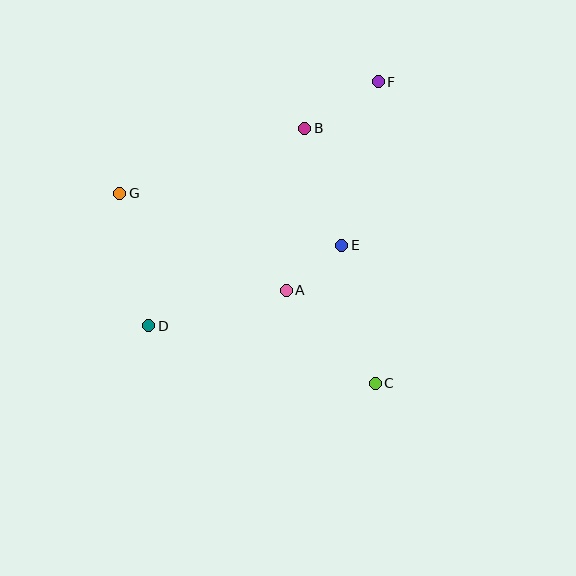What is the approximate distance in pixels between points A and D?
The distance between A and D is approximately 142 pixels.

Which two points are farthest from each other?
Points D and F are farthest from each other.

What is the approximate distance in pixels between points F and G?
The distance between F and G is approximately 282 pixels.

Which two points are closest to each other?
Points A and E are closest to each other.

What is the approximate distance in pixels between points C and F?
The distance between C and F is approximately 301 pixels.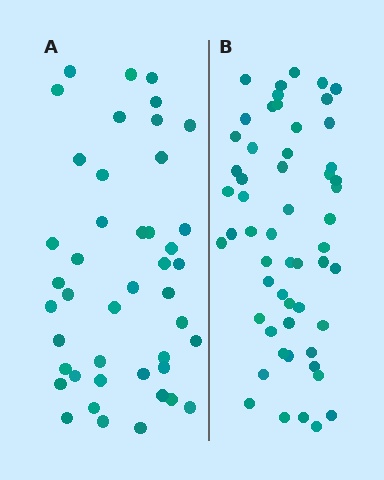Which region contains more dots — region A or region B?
Region B (the right region) has more dots.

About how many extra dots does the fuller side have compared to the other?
Region B has roughly 12 or so more dots than region A.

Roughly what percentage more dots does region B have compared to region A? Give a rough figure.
About 25% more.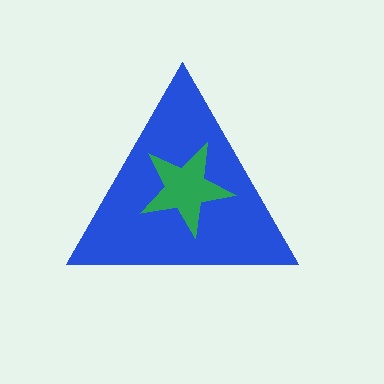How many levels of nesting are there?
2.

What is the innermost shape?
The green star.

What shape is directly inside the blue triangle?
The green star.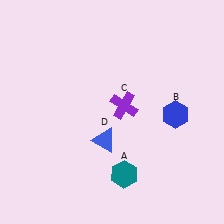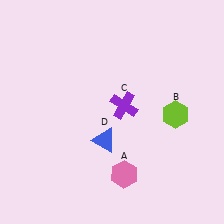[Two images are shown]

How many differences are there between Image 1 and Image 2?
There are 2 differences between the two images.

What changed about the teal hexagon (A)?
In Image 1, A is teal. In Image 2, it changed to pink.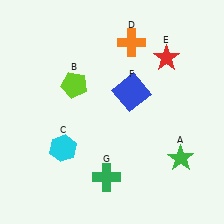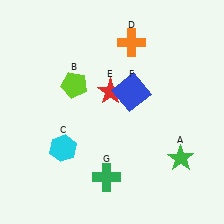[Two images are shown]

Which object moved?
The red star (E) moved left.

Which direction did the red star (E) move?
The red star (E) moved left.